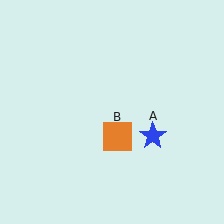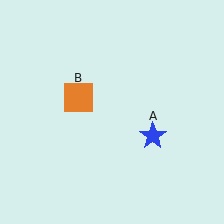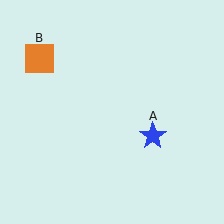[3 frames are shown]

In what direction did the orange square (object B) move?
The orange square (object B) moved up and to the left.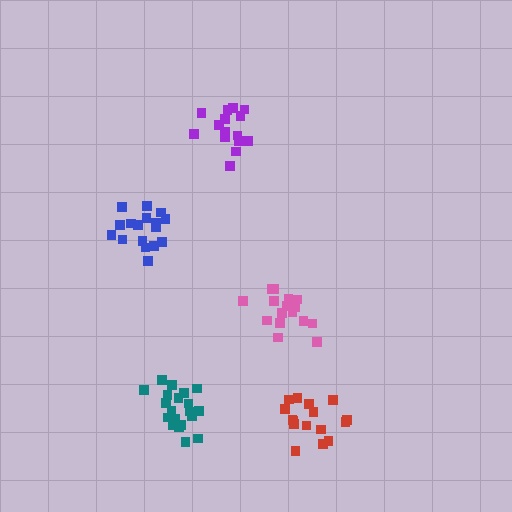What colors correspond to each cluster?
The clusters are colored: purple, teal, pink, red, blue.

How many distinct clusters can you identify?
There are 5 distinct clusters.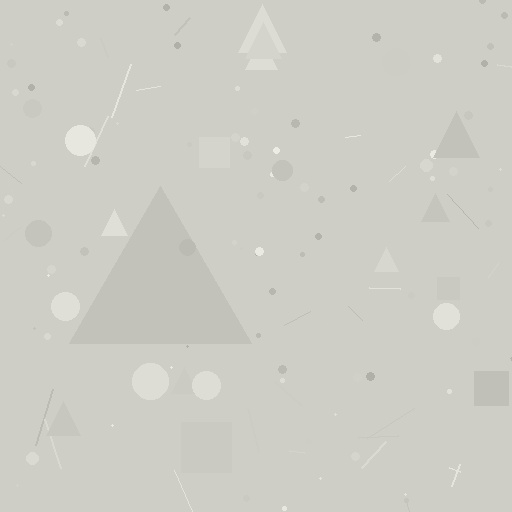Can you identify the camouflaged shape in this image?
The camouflaged shape is a triangle.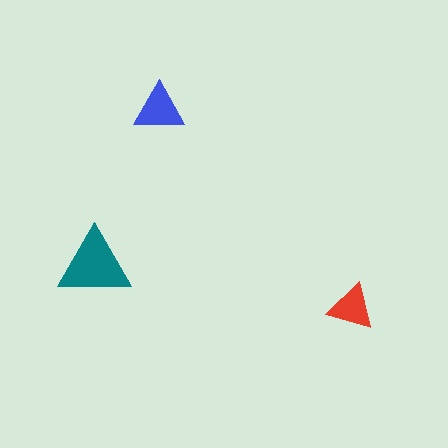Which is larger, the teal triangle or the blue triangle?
The teal one.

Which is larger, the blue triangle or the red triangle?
The blue one.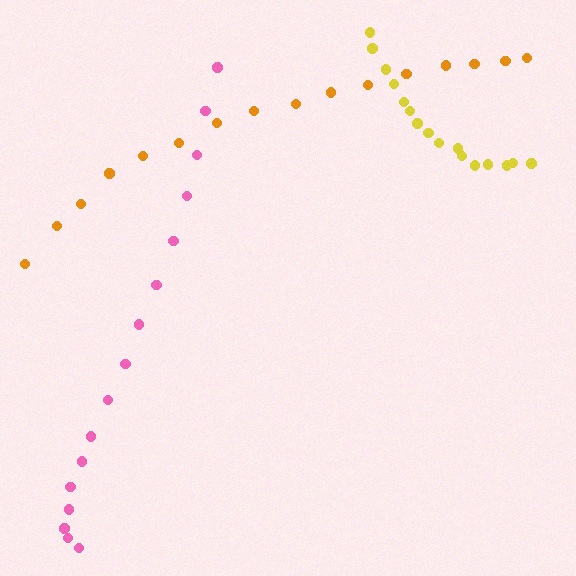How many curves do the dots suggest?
There are 3 distinct paths.